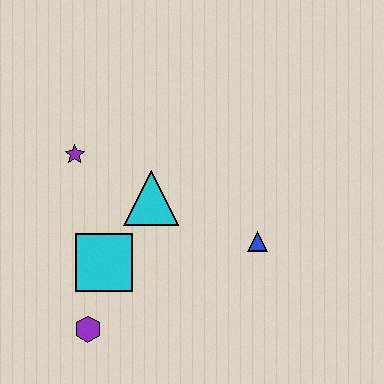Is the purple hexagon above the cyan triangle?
No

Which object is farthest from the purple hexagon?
The blue triangle is farthest from the purple hexagon.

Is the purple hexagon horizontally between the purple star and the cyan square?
Yes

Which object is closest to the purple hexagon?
The cyan square is closest to the purple hexagon.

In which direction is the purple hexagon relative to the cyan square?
The purple hexagon is below the cyan square.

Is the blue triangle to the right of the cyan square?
Yes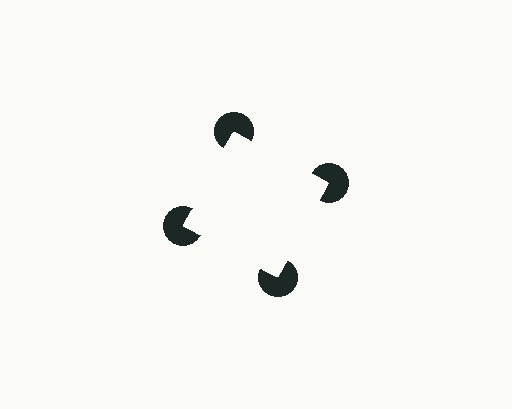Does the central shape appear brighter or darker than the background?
It typically appears slightly brighter than the background, even though no actual brightness change is drawn.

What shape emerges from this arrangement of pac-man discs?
An illusory square — its edges are inferred from the aligned wedge cuts in the pac-man discs, not physically drawn.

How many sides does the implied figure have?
4 sides.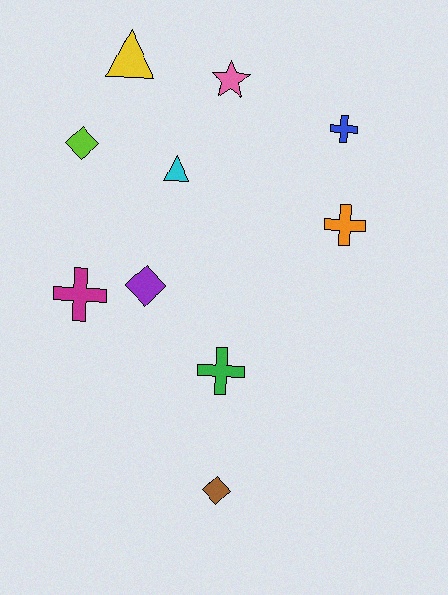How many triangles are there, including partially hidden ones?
There are 2 triangles.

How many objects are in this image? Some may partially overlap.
There are 10 objects.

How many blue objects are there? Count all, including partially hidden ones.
There is 1 blue object.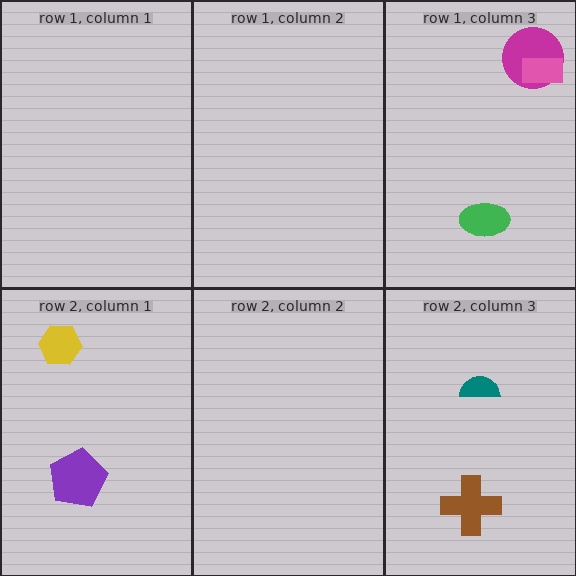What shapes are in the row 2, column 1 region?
The purple pentagon, the yellow hexagon.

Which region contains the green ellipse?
The row 1, column 3 region.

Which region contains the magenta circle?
The row 1, column 3 region.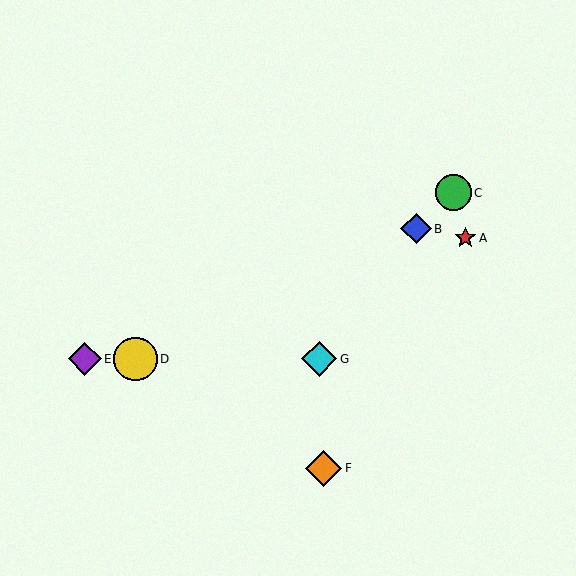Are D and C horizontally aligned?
No, D is at y≈359 and C is at y≈193.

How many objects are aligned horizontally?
3 objects (D, E, G) are aligned horizontally.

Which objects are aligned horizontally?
Objects D, E, G are aligned horizontally.